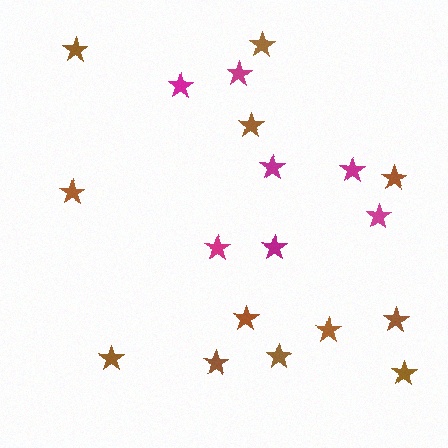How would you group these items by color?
There are 2 groups: one group of brown stars (12) and one group of magenta stars (7).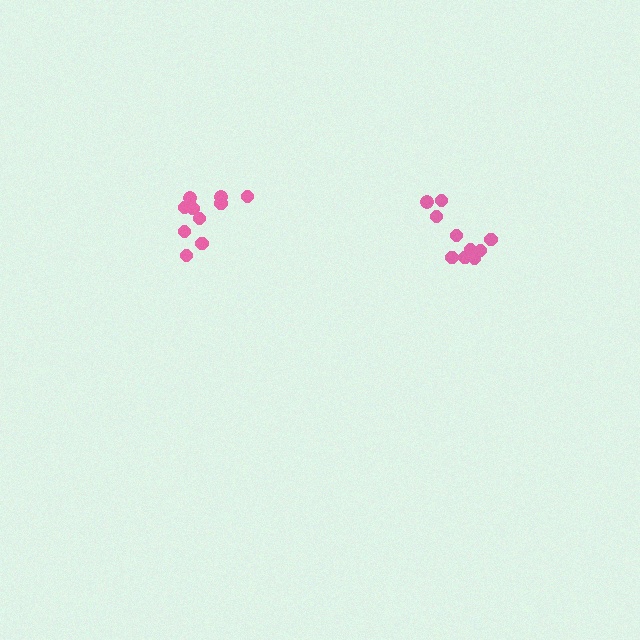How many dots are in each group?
Group 1: 10 dots, Group 2: 10 dots (20 total).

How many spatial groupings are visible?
There are 2 spatial groupings.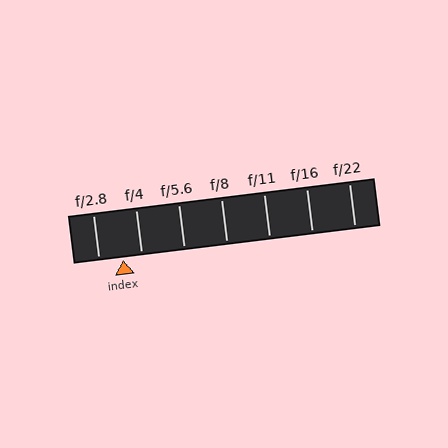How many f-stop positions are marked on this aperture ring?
There are 7 f-stop positions marked.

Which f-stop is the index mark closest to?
The index mark is closest to f/4.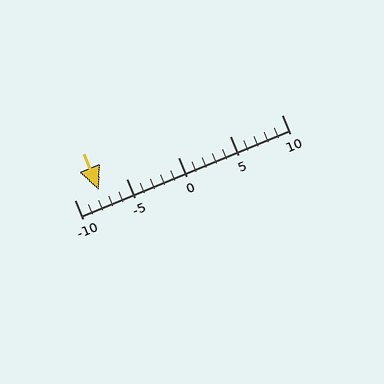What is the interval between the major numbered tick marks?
The major tick marks are spaced 5 units apart.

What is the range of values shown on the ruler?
The ruler shows values from -10 to 10.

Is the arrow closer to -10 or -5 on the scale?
The arrow is closer to -10.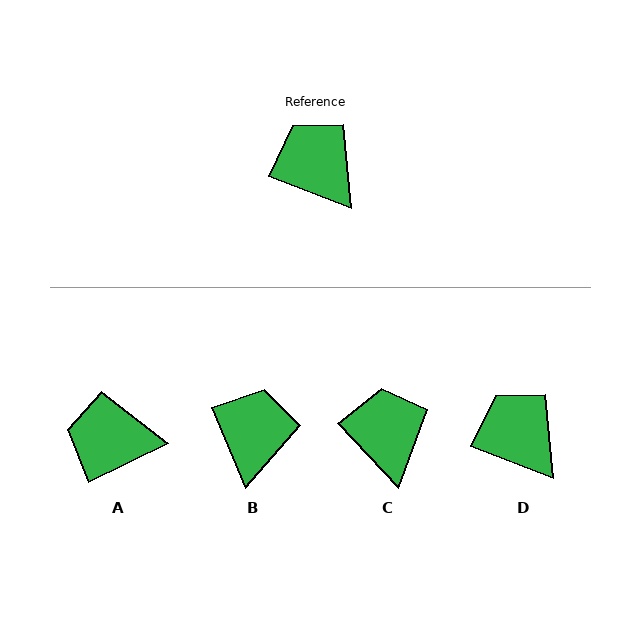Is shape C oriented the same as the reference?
No, it is off by about 25 degrees.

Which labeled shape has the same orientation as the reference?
D.